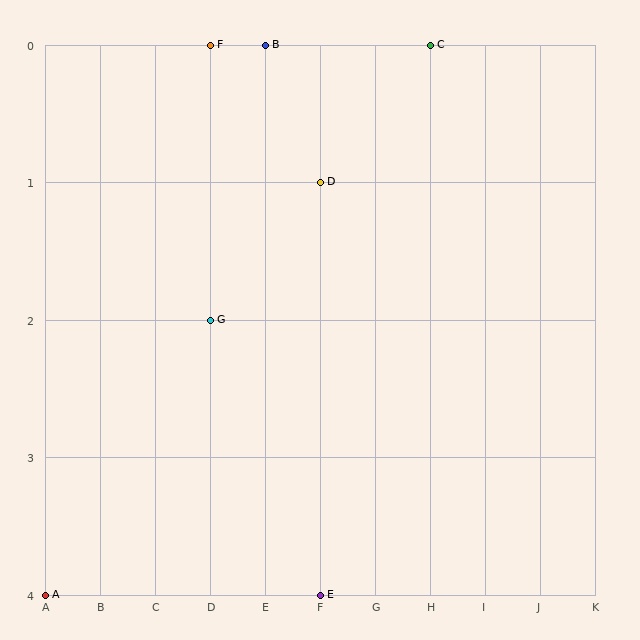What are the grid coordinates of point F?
Point F is at grid coordinates (D, 0).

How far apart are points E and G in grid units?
Points E and G are 2 columns and 2 rows apart (about 2.8 grid units diagonally).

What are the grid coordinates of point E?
Point E is at grid coordinates (F, 4).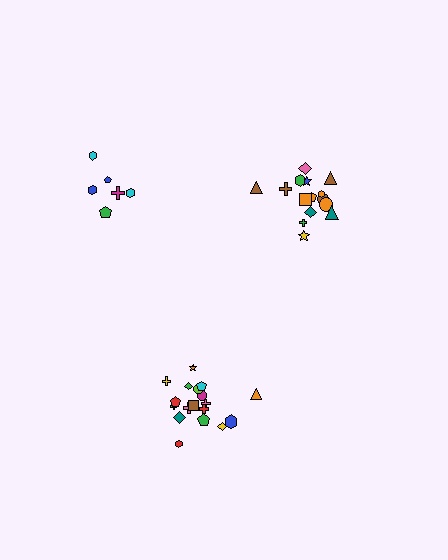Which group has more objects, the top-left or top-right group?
The top-right group.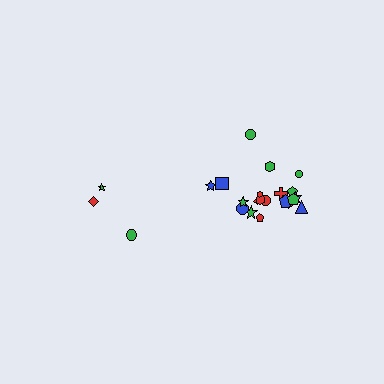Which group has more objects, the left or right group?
The right group.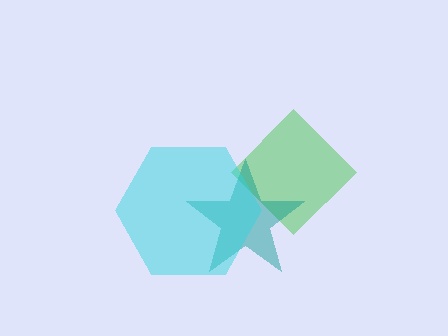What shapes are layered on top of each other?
The layered shapes are: a green diamond, a teal star, a cyan hexagon.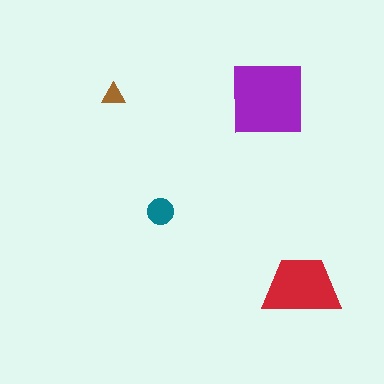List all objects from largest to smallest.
The purple square, the red trapezoid, the teal circle, the brown triangle.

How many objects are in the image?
There are 4 objects in the image.